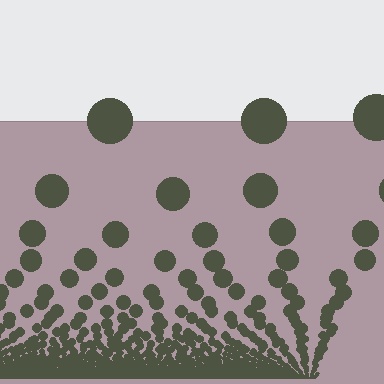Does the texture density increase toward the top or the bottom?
Density increases toward the bottom.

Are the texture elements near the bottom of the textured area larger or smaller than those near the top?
Smaller. The gradient is inverted — elements near the bottom are smaller and denser.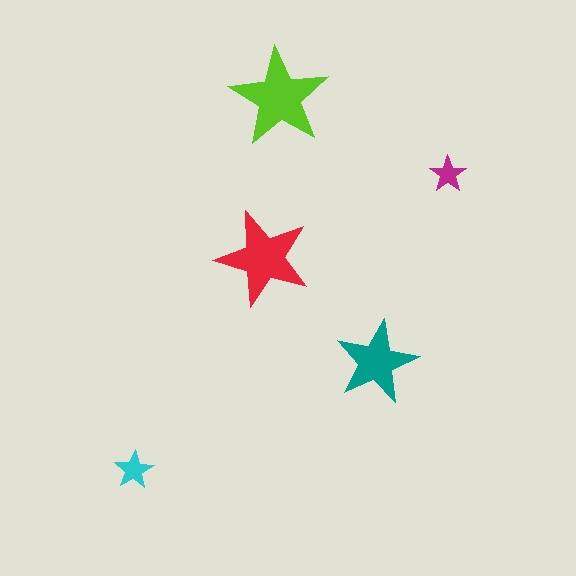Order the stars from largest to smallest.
the lime one, the red one, the teal one, the cyan one, the magenta one.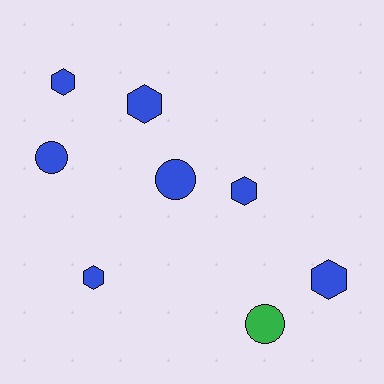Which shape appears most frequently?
Hexagon, with 5 objects.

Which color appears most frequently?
Blue, with 7 objects.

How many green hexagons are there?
There are no green hexagons.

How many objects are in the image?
There are 8 objects.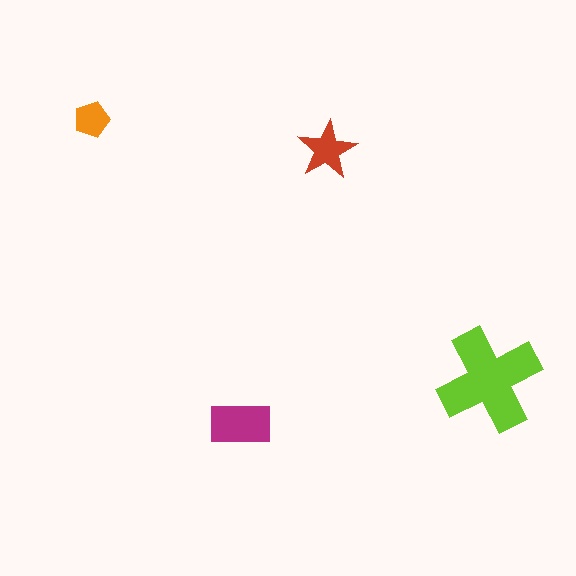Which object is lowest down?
The magenta rectangle is bottommost.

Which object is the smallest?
The orange pentagon.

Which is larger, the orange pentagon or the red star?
The red star.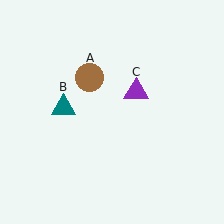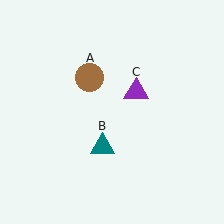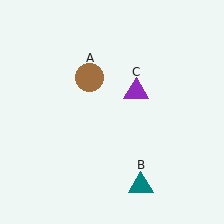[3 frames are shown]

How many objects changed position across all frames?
1 object changed position: teal triangle (object B).